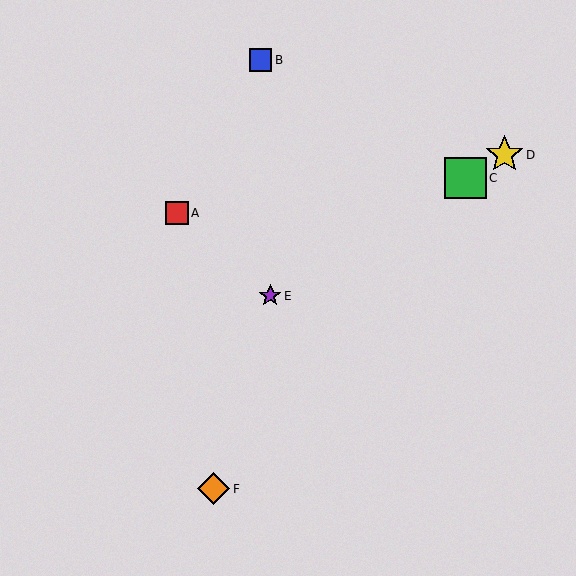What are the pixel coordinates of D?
Object D is at (505, 155).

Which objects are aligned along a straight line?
Objects C, D, E are aligned along a straight line.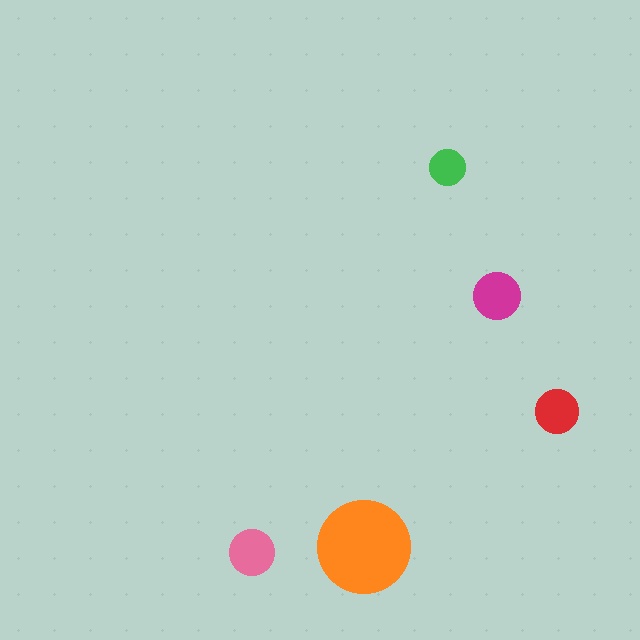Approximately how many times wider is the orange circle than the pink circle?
About 2 times wider.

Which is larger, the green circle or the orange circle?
The orange one.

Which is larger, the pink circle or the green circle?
The pink one.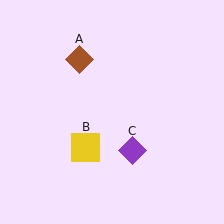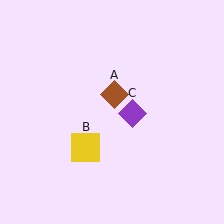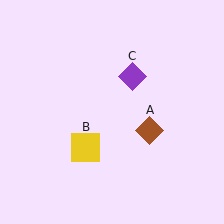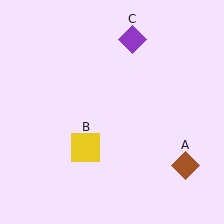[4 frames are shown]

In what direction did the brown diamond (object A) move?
The brown diamond (object A) moved down and to the right.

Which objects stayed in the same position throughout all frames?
Yellow square (object B) remained stationary.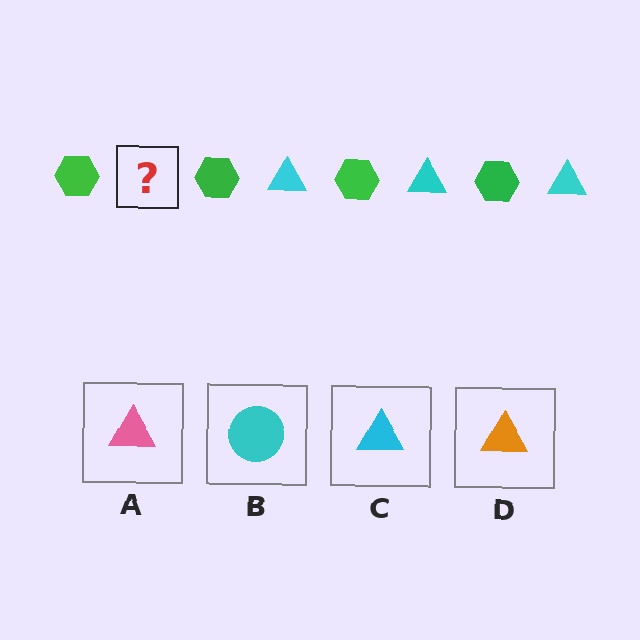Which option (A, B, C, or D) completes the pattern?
C.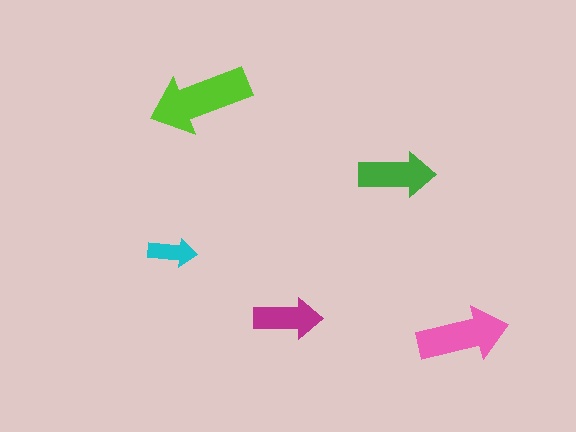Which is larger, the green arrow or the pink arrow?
The pink one.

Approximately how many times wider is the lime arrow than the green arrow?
About 1.5 times wider.